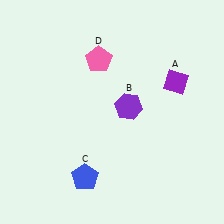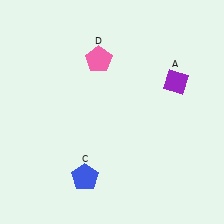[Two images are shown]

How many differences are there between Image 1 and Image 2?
There is 1 difference between the two images.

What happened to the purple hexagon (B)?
The purple hexagon (B) was removed in Image 2. It was in the top-right area of Image 1.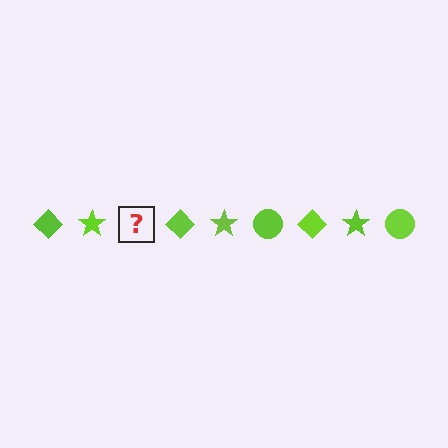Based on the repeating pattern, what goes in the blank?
The blank should be a lime circle.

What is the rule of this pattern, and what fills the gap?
The rule is that the pattern cycles through diamond, star, circle shapes in lime. The gap should be filled with a lime circle.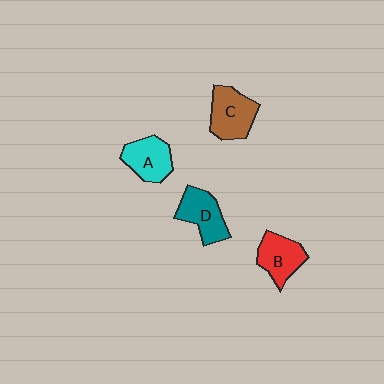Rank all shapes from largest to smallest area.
From largest to smallest: C (brown), D (teal), B (red), A (cyan).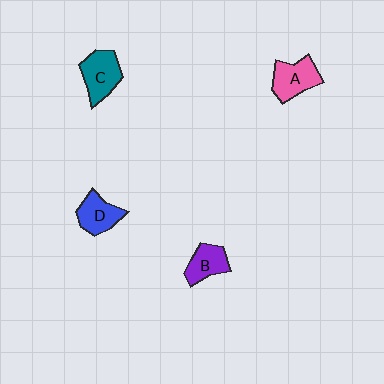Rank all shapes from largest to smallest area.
From largest to smallest: C (teal), A (pink), D (blue), B (purple).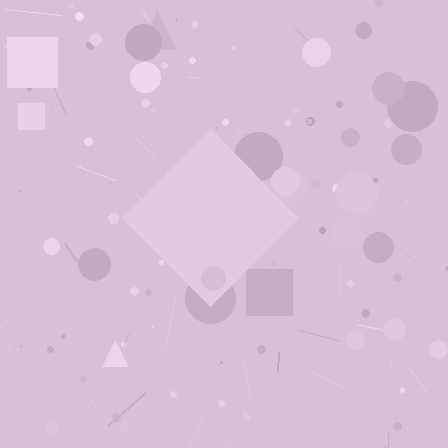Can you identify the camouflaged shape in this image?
The camouflaged shape is a diamond.